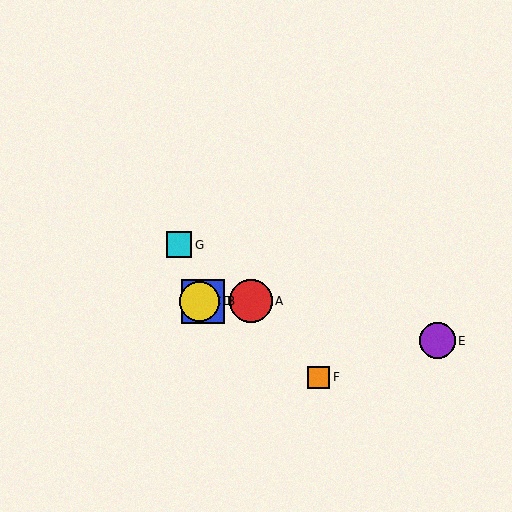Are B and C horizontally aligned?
Yes, both are at y≈301.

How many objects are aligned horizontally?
4 objects (A, B, C, D) are aligned horizontally.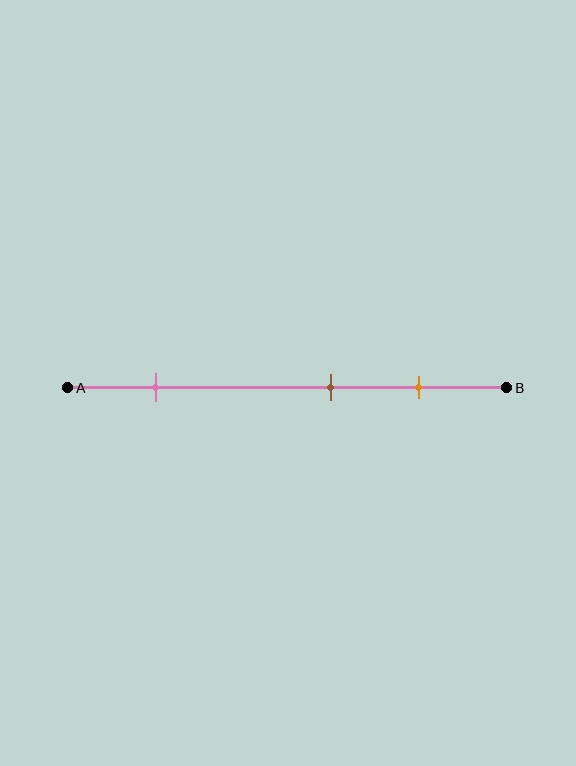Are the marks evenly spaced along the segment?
No, the marks are not evenly spaced.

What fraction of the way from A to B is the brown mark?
The brown mark is approximately 60% (0.6) of the way from A to B.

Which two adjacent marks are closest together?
The brown and orange marks are the closest adjacent pair.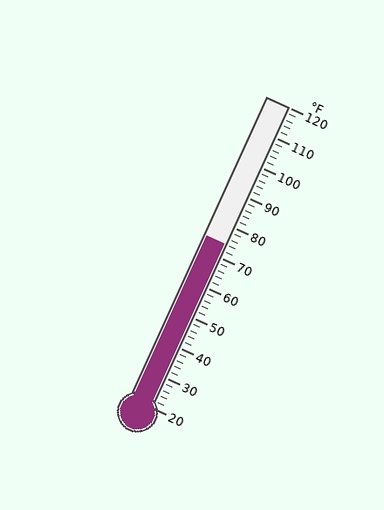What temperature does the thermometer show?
The thermometer shows approximately 74°F.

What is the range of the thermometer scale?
The thermometer scale ranges from 20°F to 120°F.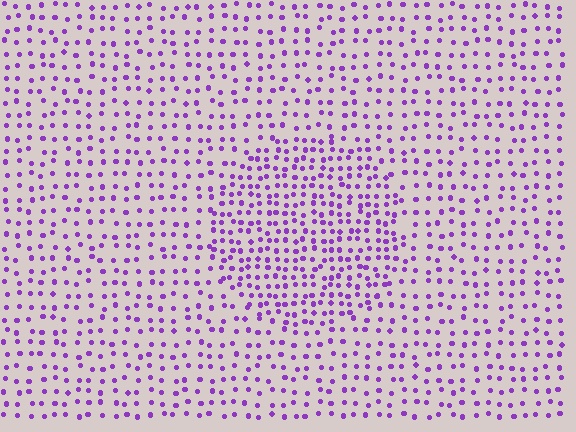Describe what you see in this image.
The image contains small purple elements arranged at two different densities. A circle-shaped region is visible where the elements are more densely packed than the surrounding area.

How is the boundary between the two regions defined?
The boundary is defined by a change in element density (approximately 1.8x ratio). All elements are the same color, size, and shape.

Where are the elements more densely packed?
The elements are more densely packed inside the circle boundary.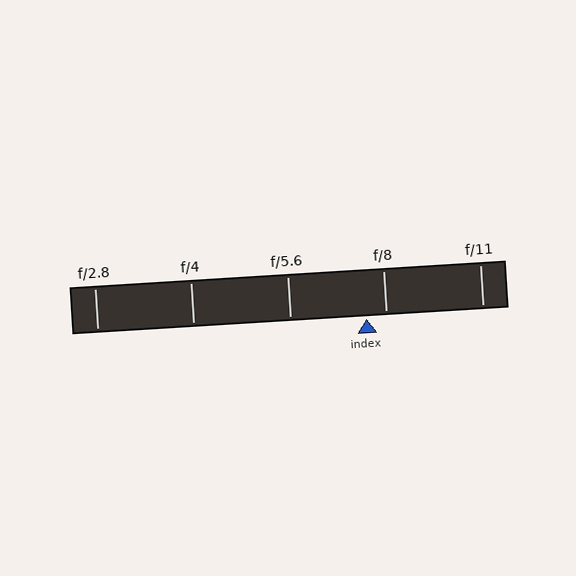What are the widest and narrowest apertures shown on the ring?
The widest aperture shown is f/2.8 and the narrowest is f/11.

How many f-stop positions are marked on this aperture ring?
There are 5 f-stop positions marked.